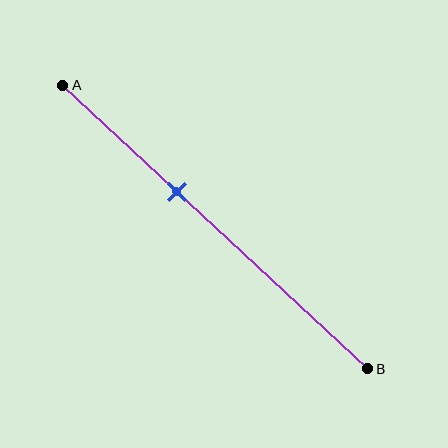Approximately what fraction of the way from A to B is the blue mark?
The blue mark is approximately 40% of the way from A to B.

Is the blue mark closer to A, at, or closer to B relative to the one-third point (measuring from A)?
The blue mark is closer to point B than the one-third point of segment AB.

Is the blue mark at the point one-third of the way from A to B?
No, the mark is at about 40% from A, not at the 33% one-third point.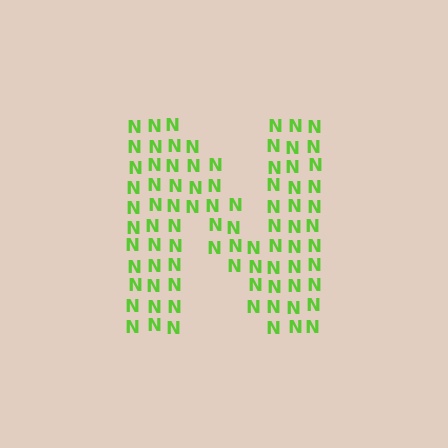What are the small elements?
The small elements are letter N's.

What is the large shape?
The large shape is the letter N.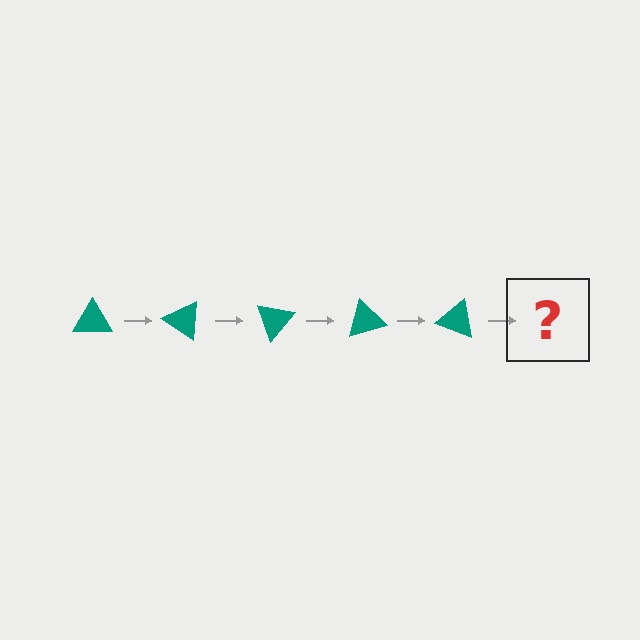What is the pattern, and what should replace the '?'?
The pattern is that the triangle rotates 35 degrees each step. The '?' should be a teal triangle rotated 175 degrees.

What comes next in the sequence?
The next element should be a teal triangle rotated 175 degrees.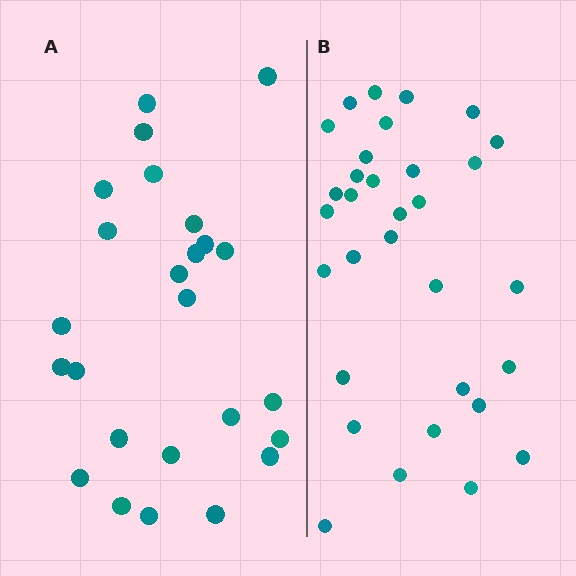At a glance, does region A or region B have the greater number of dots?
Region B (the right region) has more dots.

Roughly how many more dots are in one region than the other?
Region B has roughly 8 or so more dots than region A.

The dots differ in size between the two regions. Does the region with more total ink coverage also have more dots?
No. Region A has more total ink coverage because its dots are larger, but region B actually contains more individual dots. Total area can be misleading — the number of items is what matters here.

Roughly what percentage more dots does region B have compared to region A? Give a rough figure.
About 30% more.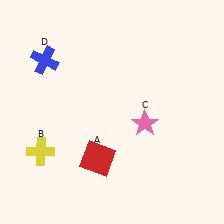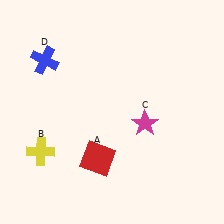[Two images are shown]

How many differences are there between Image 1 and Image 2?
There is 1 difference between the two images.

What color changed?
The star (C) changed from pink in Image 1 to magenta in Image 2.